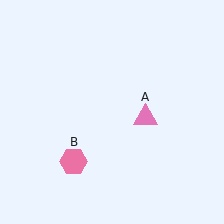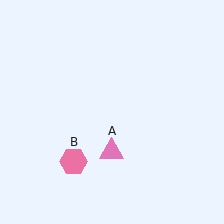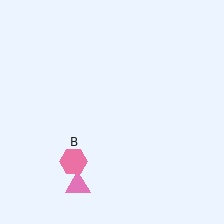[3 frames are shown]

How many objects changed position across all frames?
1 object changed position: pink triangle (object A).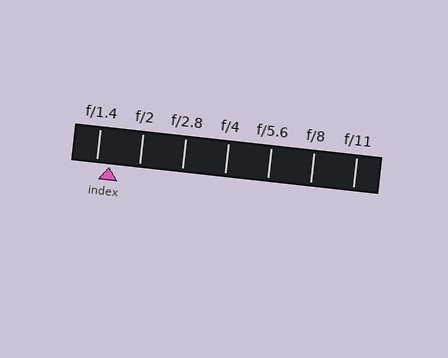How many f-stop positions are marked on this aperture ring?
There are 7 f-stop positions marked.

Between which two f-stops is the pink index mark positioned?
The index mark is between f/1.4 and f/2.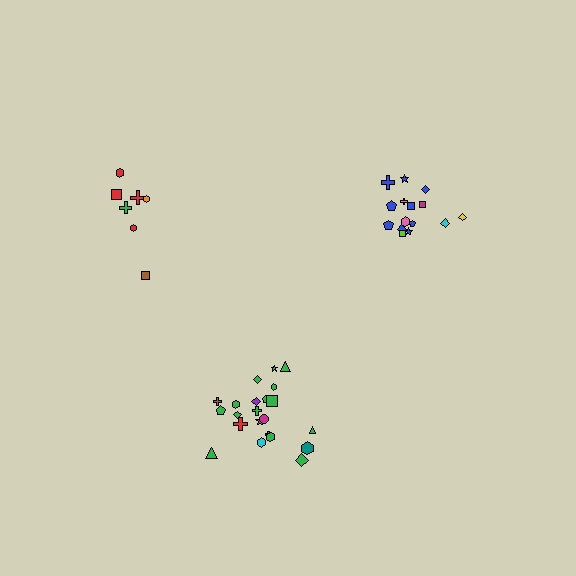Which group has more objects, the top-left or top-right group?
The top-right group.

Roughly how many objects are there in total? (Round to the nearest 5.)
Roughly 45 objects in total.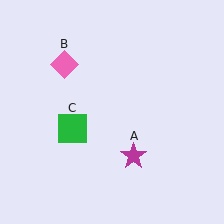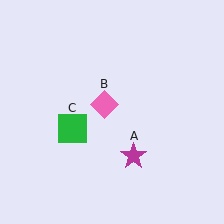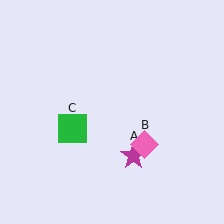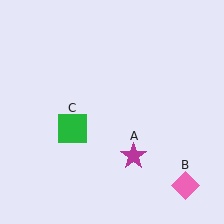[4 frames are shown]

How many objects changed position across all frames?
1 object changed position: pink diamond (object B).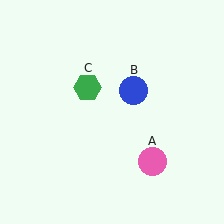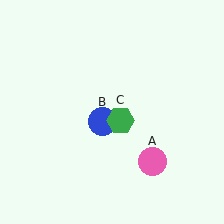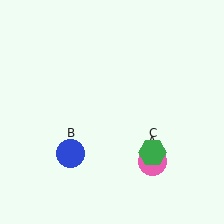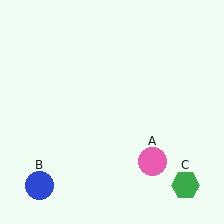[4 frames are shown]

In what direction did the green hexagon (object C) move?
The green hexagon (object C) moved down and to the right.